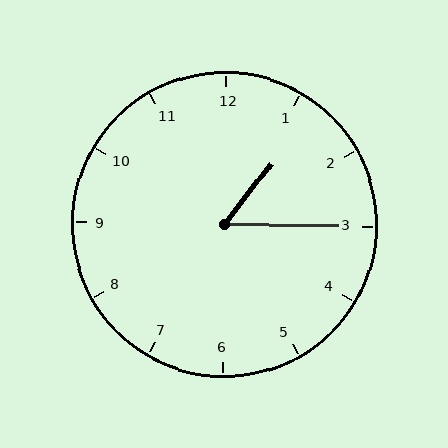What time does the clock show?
1:15.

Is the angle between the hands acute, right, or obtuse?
It is acute.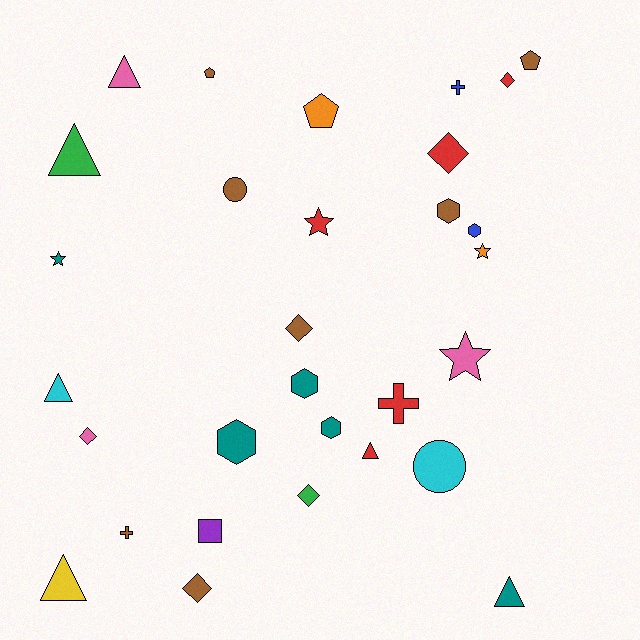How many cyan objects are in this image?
There are 2 cyan objects.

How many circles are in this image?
There are 2 circles.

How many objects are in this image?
There are 30 objects.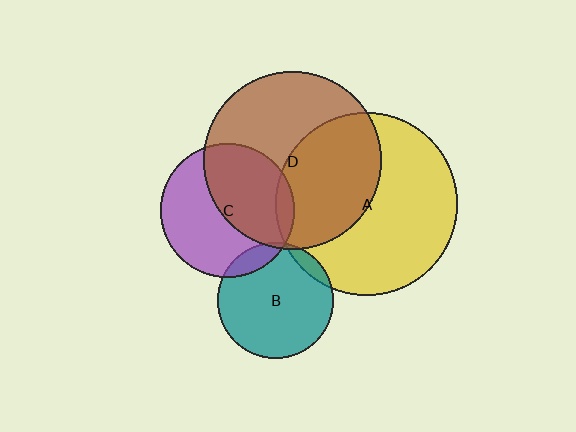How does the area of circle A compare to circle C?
Approximately 1.9 times.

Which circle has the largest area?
Circle A (yellow).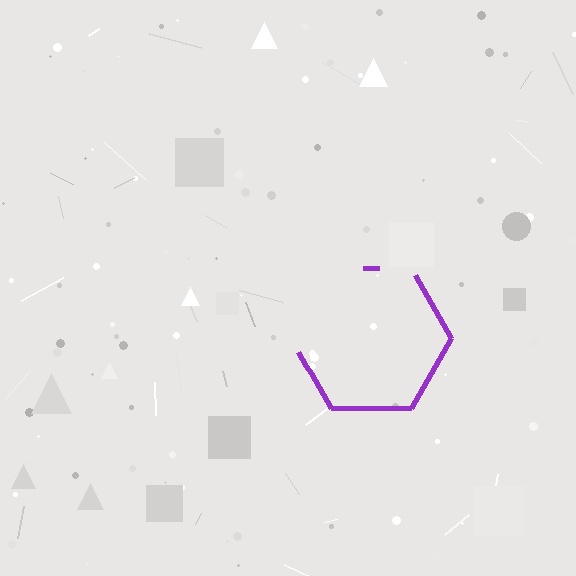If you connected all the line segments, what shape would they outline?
They would outline a hexagon.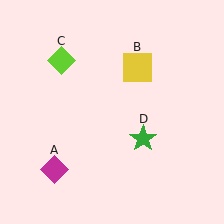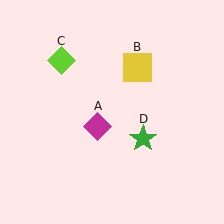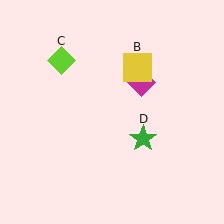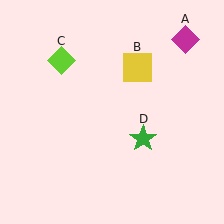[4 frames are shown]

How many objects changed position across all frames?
1 object changed position: magenta diamond (object A).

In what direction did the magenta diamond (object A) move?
The magenta diamond (object A) moved up and to the right.